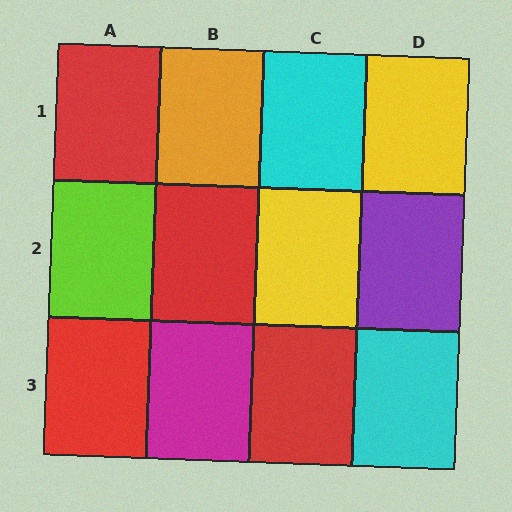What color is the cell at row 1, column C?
Cyan.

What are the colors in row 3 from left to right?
Red, magenta, red, cyan.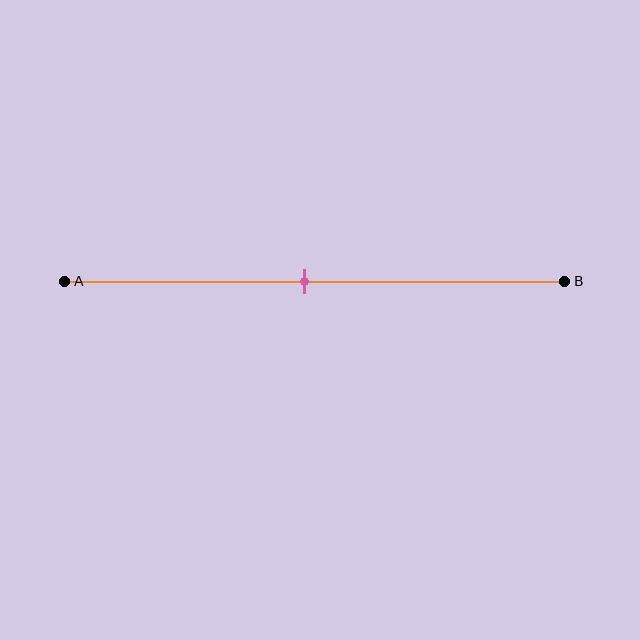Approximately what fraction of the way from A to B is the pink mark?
The pink mark is approximately 50% of the way from A to B.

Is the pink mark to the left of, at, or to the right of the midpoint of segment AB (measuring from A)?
The pink mark is approximately at the midpoint of segment AB.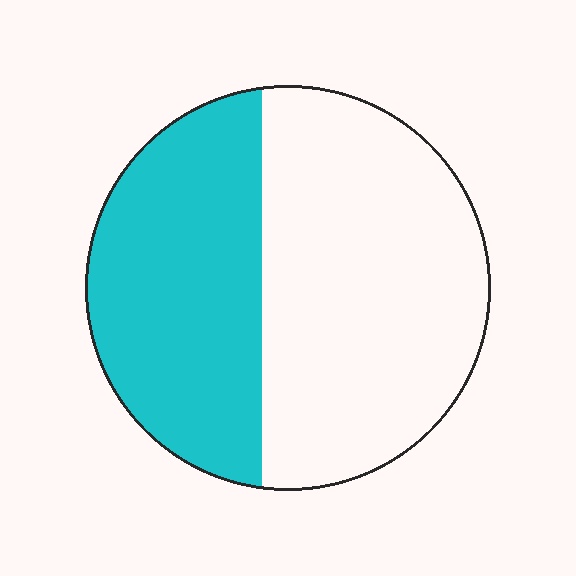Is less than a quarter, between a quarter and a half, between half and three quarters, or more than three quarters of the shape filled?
Between a quarter and a half.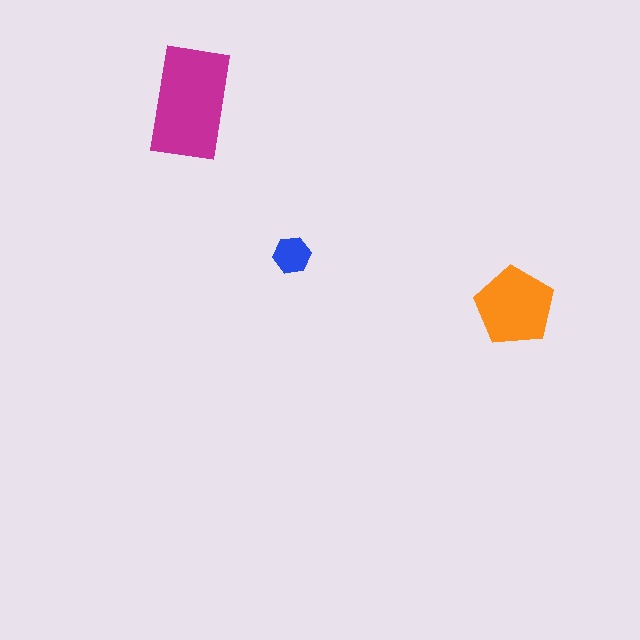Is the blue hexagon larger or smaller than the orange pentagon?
Smaller.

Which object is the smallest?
The blue hexagon.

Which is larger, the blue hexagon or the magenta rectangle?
The magenta rectangle.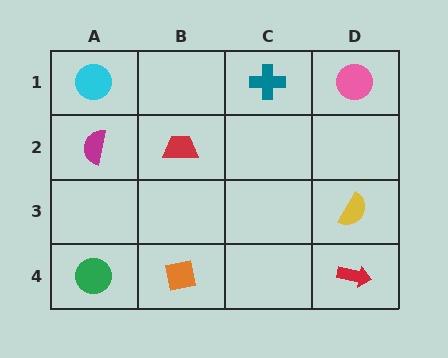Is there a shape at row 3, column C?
No, that cell is empty.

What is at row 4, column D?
A red arrow.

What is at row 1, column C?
A teal cross.